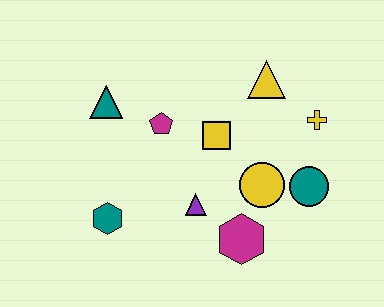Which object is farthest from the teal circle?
The teal triangle is farthest from the teal circle.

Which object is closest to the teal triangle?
The magenta pentagon is closest to the teal triangle.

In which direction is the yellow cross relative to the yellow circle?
The yellow cross is above the yellow circle.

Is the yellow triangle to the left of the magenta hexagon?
No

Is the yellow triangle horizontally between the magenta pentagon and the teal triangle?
No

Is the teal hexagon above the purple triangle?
No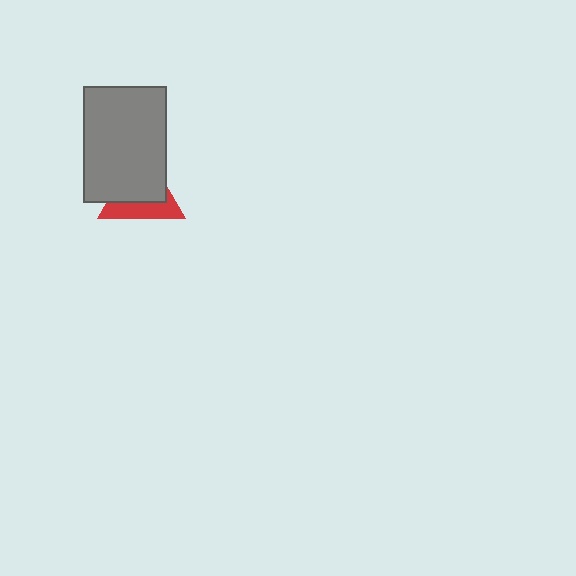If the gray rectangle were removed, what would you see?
You would see the complete red triangle.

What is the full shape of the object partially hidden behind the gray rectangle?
The partially hidden object is a red triangle.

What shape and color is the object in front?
The object in front is a gray rectangle.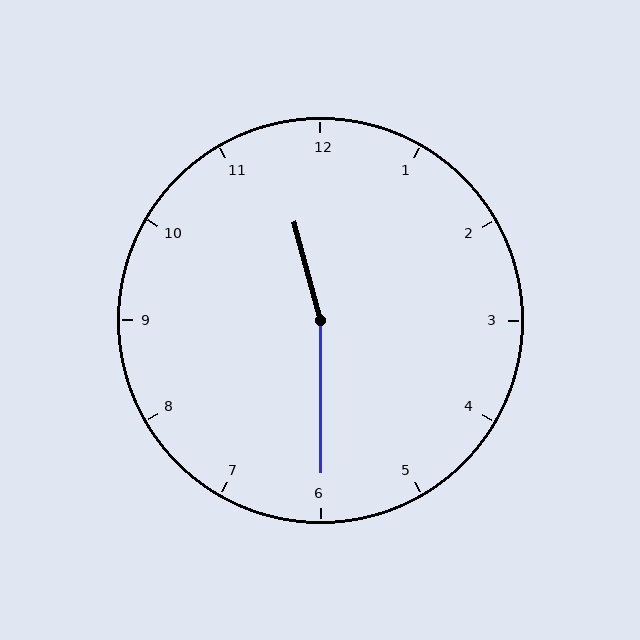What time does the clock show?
11:30.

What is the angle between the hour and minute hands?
Approximately 165 degrees.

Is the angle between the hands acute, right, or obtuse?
It is obtuse.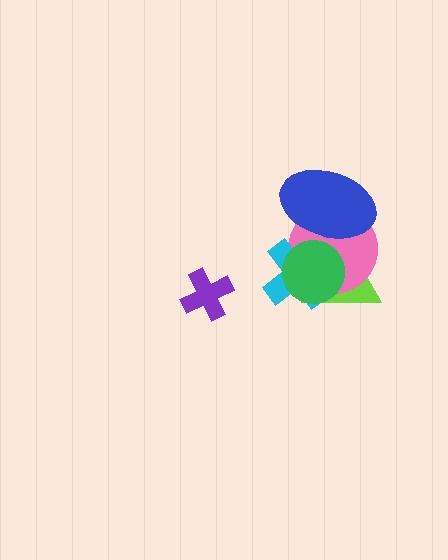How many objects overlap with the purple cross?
0 objects overlap with the purple cross.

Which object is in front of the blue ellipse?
The green circle is in front of the blue ellipse.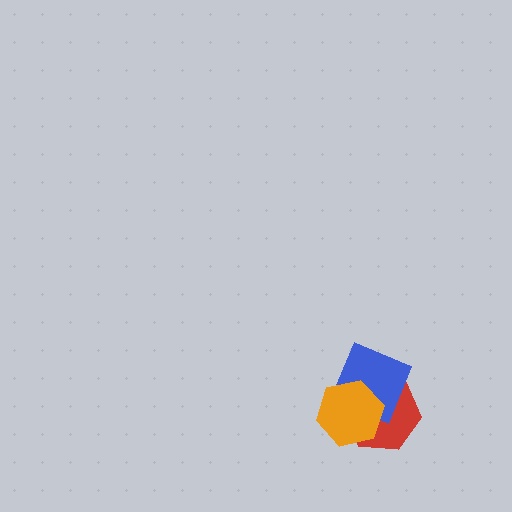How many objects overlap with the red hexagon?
2 objects overlap with the red hexagon.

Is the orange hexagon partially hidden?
No, no other shape covers it.